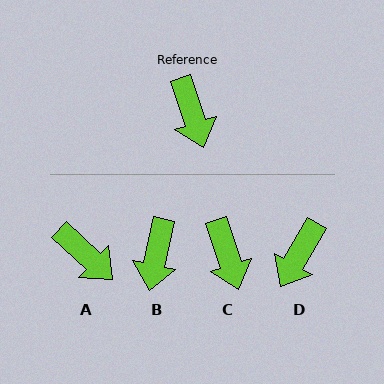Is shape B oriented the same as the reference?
No, it is off by about 30 degrees.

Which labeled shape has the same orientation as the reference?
C.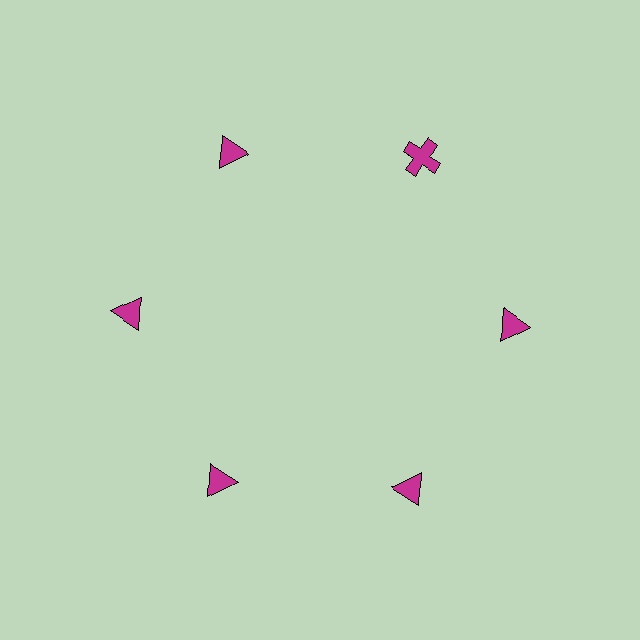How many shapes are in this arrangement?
There are 6 shapes arranged in a ring pattern.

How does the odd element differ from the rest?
It has a different shape: cross instead of triangle.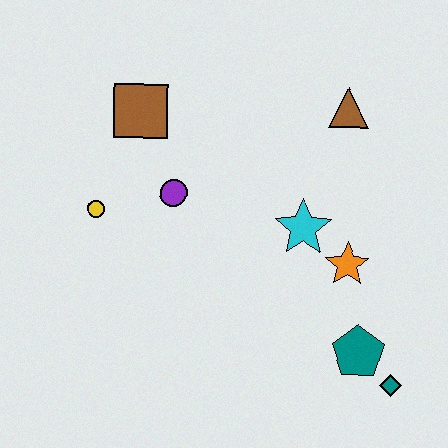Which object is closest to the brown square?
The purple circle is closest to the brown square.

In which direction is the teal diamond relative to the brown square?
The teal diamond is below the brown square.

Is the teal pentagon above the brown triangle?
No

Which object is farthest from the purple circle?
The teal diamond is farthest from the purple circle.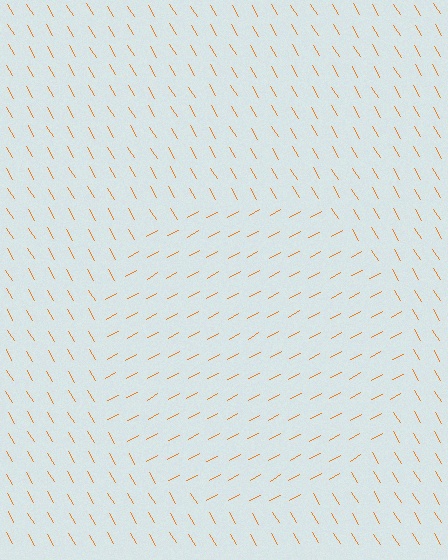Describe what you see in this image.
The image is filled with small orange line segments. A circle region in the image has lines oriented differently from the surrounding lines, creating a visible texture boundary.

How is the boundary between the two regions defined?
The boundary is defined purely by a change in line orientation (approximately 88 degrees difference). All lines are the same color and thickness.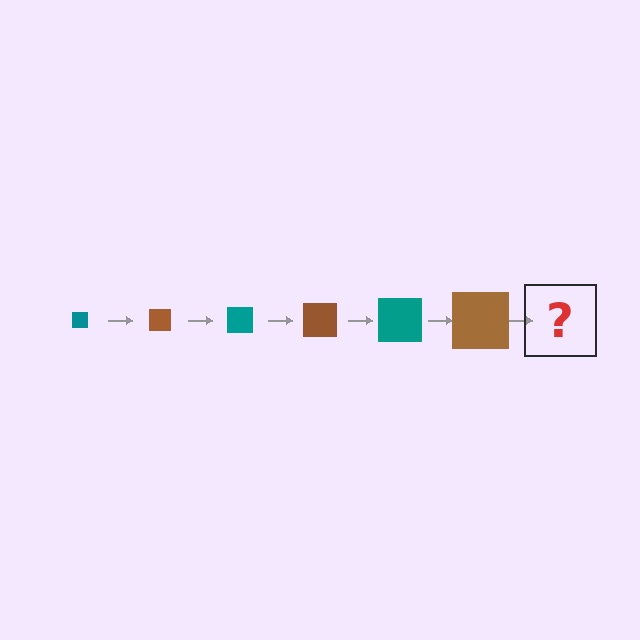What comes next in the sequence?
The next element should be a teal square, larger than the previous one.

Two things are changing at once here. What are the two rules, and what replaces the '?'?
The two rules are that the square grows larger each step and the color cycles through teal and brown. The '?' should be a teal square, larger than the previous one.